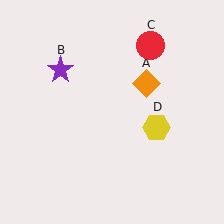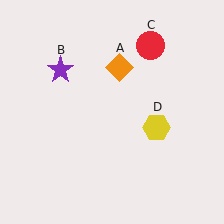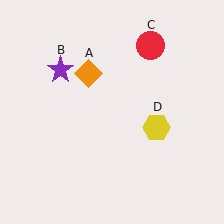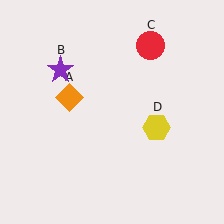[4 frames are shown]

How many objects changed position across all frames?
1 object changed position: orange diamond (object A).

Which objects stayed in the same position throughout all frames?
Purple star (object B) and red circle (object C) and yellow hexagon (object D) remained stationary.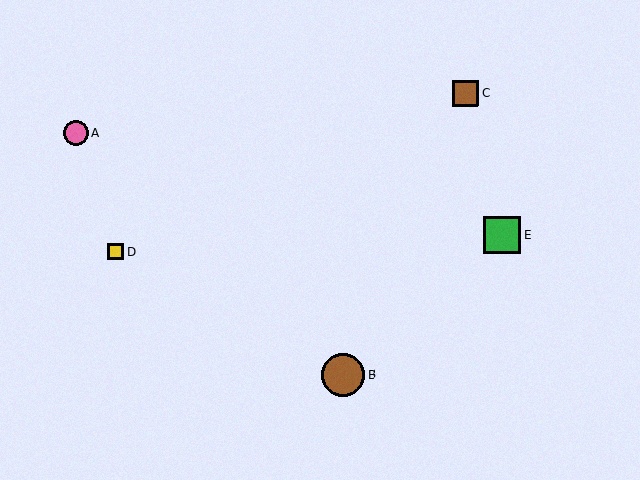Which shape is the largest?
The brown circle (labeled B) is the largest.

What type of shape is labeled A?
Shape A is a pink circle.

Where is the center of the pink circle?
The center of the pink circle is at (76, 133).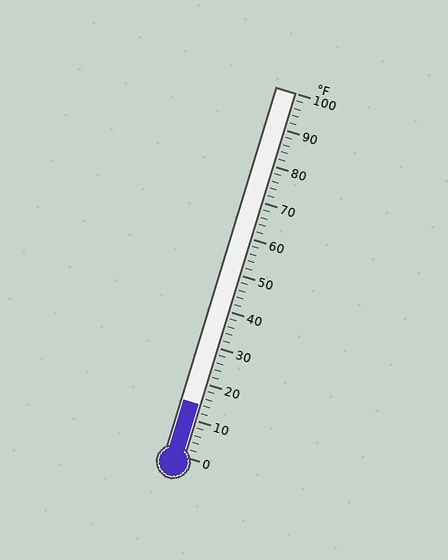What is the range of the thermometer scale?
The thermometer scale ranges from 0°F to 100°F.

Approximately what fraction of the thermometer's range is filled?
The thermometer is filled to approximately 15% of its range.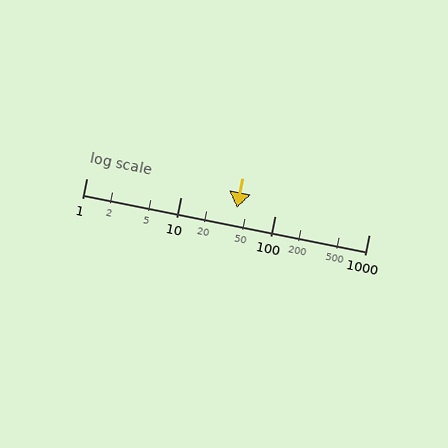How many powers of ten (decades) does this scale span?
The scale spans 3 decades, from 1 to 1000.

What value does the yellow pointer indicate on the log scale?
The pointer indicates approximately 40.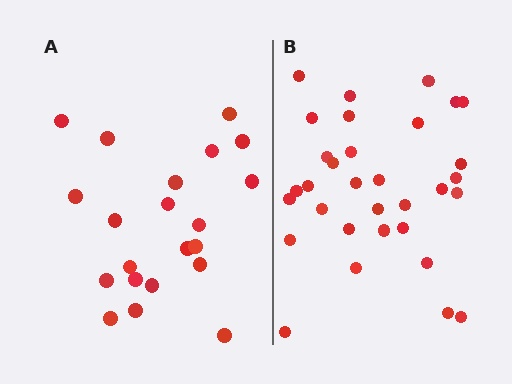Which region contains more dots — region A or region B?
Region B (the right region) has more dots.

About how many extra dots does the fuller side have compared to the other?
Region B has roughly 12 or so more dots than region A.